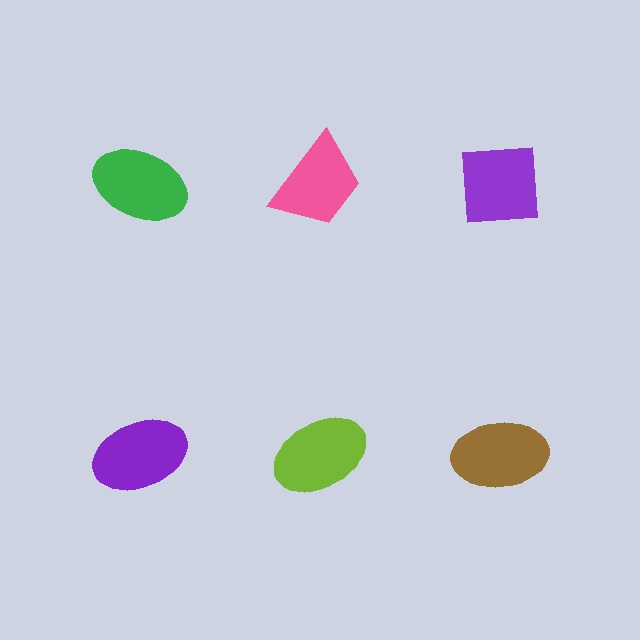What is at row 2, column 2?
A lime ellipse.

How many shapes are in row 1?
3 shapes.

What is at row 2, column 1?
A purple ellipse.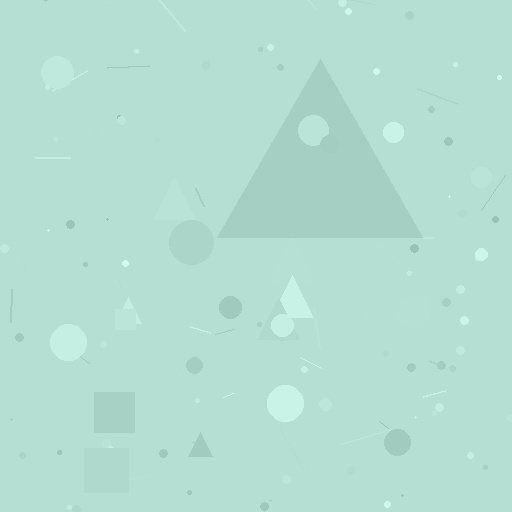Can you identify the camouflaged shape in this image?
The camouflaged shape is a triangle.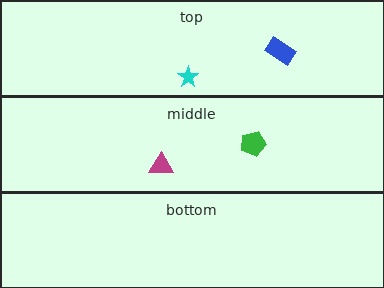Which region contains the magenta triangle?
The middle region.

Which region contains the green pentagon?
The middle region.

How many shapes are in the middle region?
2.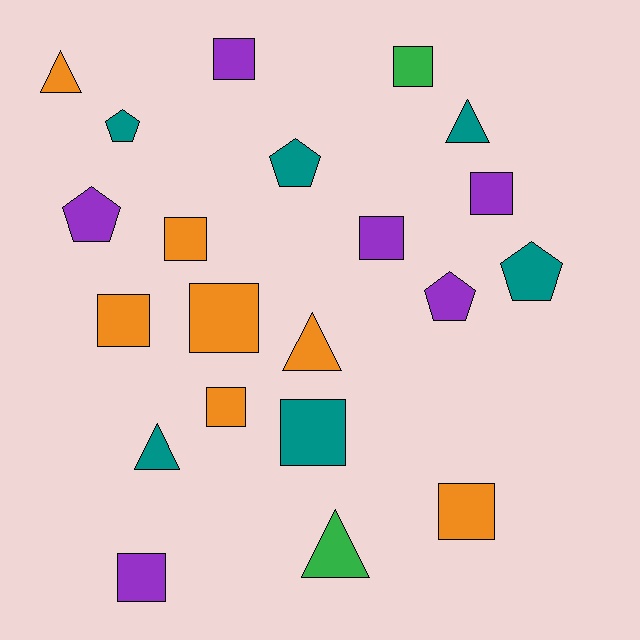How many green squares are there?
There is 1 green square.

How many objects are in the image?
There are 21 objects.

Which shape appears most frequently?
Square, with 11 objects.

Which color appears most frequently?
Orange, with 7 objects.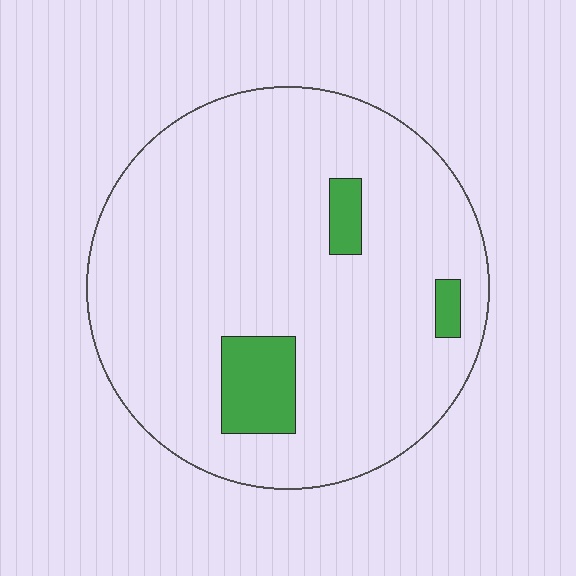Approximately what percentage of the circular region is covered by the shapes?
Approximately 10%.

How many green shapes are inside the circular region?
3.